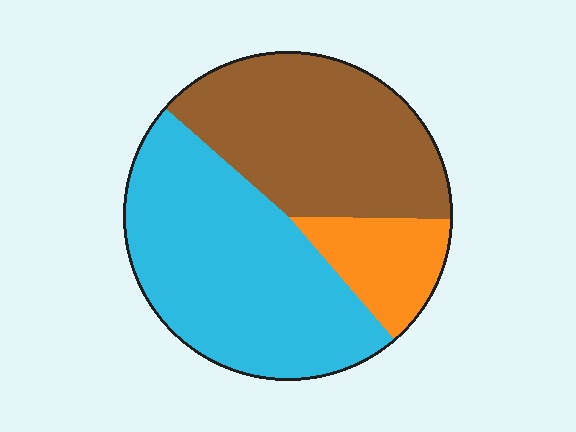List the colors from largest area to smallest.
From largest to smallest: cyan, brown, orange.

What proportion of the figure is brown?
Brown takes up about two fifths (2/5) of the figure.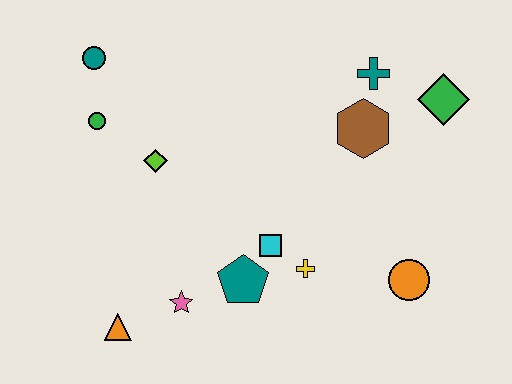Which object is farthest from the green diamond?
The orange triangle is farthest from the green diamond.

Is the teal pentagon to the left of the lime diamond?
No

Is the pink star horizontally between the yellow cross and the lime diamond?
Yes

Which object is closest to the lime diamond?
The green circle is closest to the lime diamond.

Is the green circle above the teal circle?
No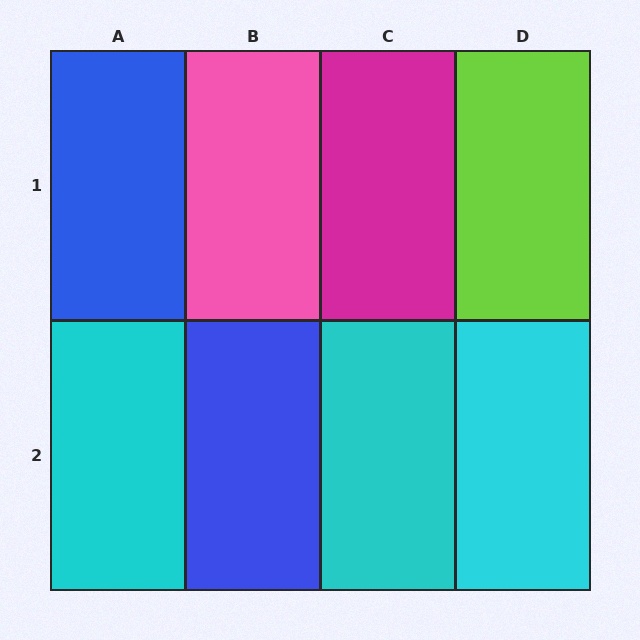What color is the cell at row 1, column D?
Lime.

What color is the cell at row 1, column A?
Blue.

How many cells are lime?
1 cell is lime.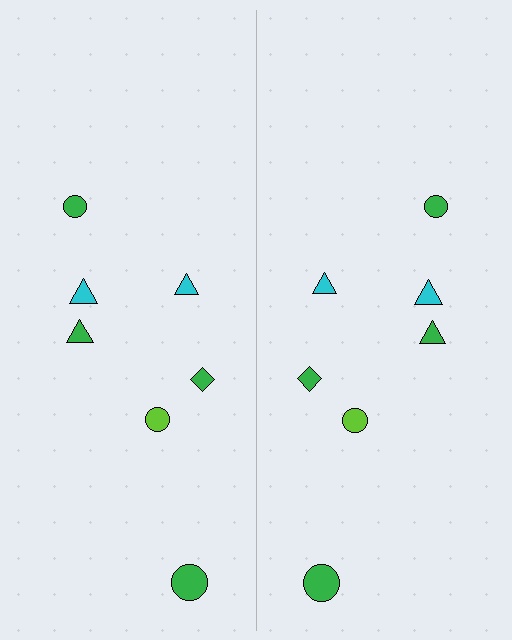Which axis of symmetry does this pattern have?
The pattern has a vertical axis of symmetry running through the center of the image.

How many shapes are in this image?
There are 14 shapes in this image.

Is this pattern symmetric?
Yes, this pattern has bilateral (reflection) symmetry.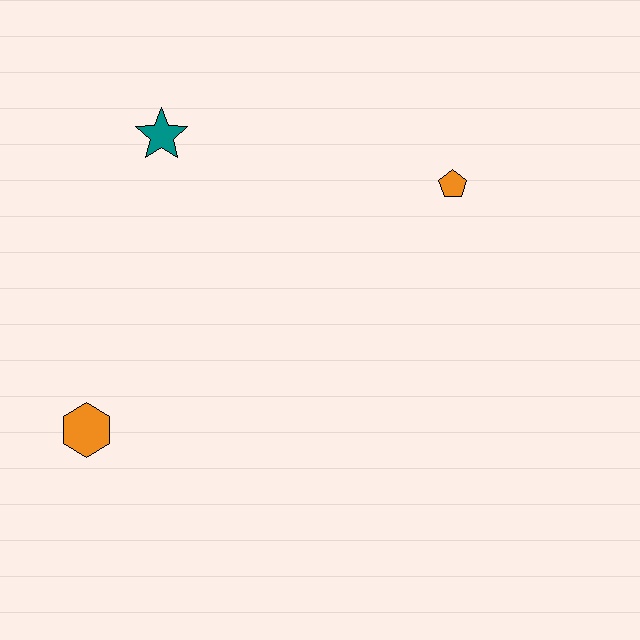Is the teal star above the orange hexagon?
Yes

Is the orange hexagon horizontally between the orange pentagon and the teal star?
No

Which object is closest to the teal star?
The orange pentagon is closest to the teal star.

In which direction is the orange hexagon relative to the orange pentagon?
The orange hexagon is to the left of the orange pentagon.